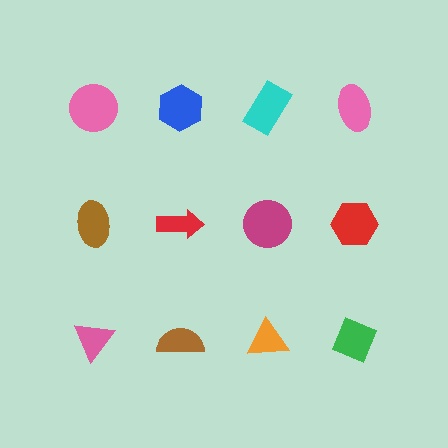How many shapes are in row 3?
4 shapes.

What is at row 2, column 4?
A red hexagon.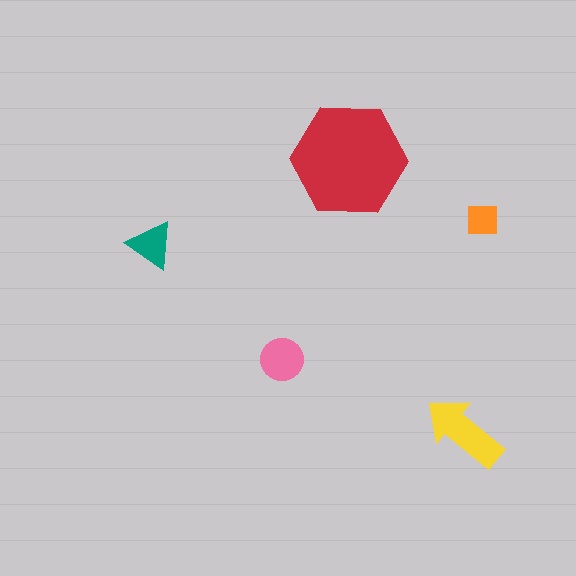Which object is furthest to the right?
The orange square is rightmost.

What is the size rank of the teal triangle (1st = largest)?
4th.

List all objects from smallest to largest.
The orange square, the teal triangle, the pink circle, the yellow arrow, the red hexagon.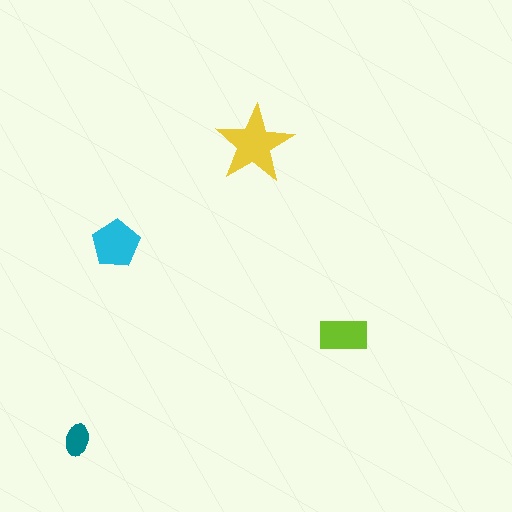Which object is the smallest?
The teal ellipse.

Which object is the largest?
The yellow star.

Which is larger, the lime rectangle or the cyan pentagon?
The cyan pentagon.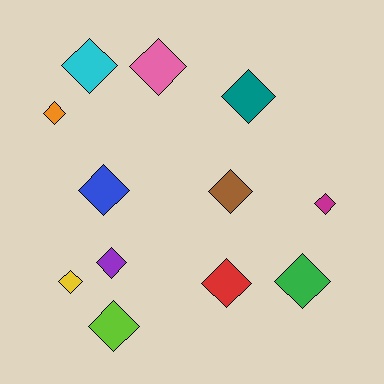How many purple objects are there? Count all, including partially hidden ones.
There is 1 purple object.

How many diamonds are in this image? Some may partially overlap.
There are 12 diamonds.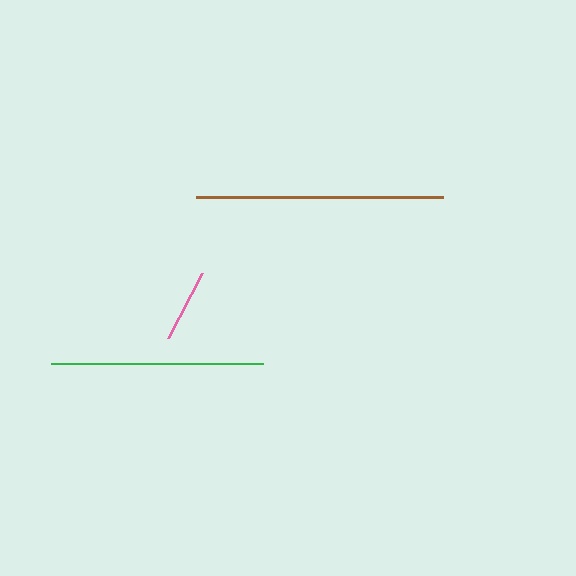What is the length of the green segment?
The green segment is approximately 211 pixels long.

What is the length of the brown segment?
The brown segment is approximately 248 pixels long.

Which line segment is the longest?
The brown line is the longest at approximately 248 pixels.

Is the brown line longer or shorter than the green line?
The brown line is longer than the green line.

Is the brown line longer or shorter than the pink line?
The brown line is longer than the pink line.